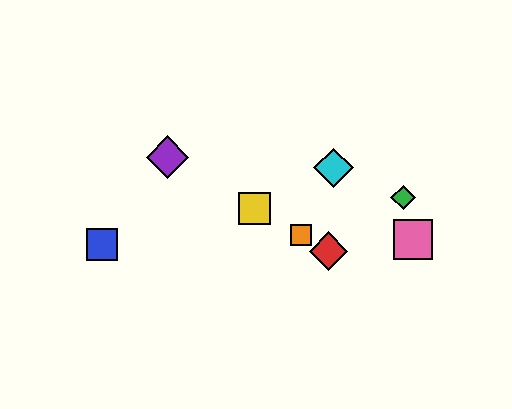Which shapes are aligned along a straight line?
The red diamond, the yellow square, the purple diamond, the orange square are aligned along a straight line.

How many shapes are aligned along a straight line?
4 shapes (the red diamond, the yellow square, the purple diamond, the orange square) are aligned along a straight line.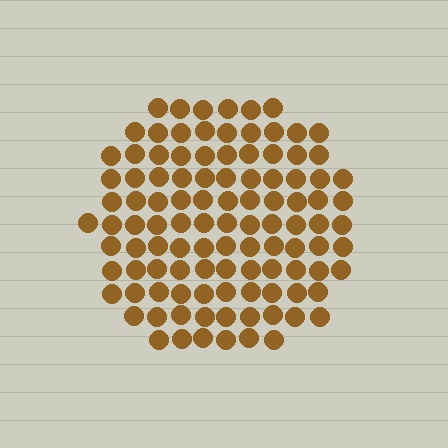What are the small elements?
The small elements are circles.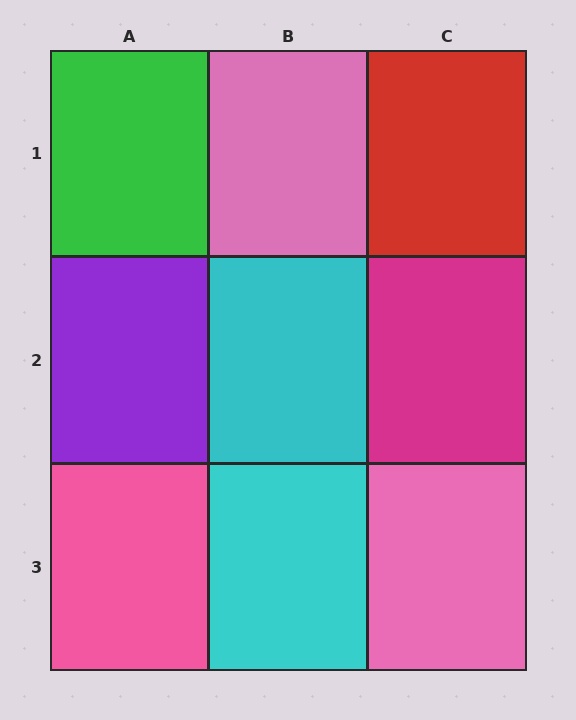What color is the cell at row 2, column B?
Cyan.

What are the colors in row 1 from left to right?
Green, pink, red.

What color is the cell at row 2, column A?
Purple.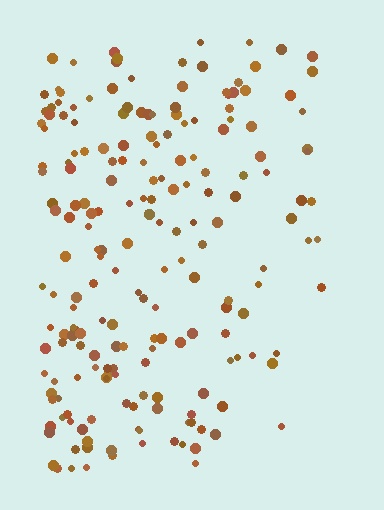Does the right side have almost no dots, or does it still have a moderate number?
Still a moderate number, just noticeably fewer than the left.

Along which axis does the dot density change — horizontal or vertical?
Horizontal.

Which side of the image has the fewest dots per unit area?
The right.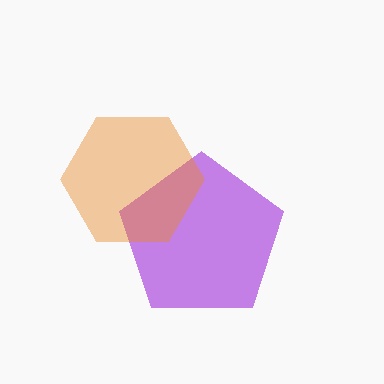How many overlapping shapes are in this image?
There are 2 overlapping shapes in the image.